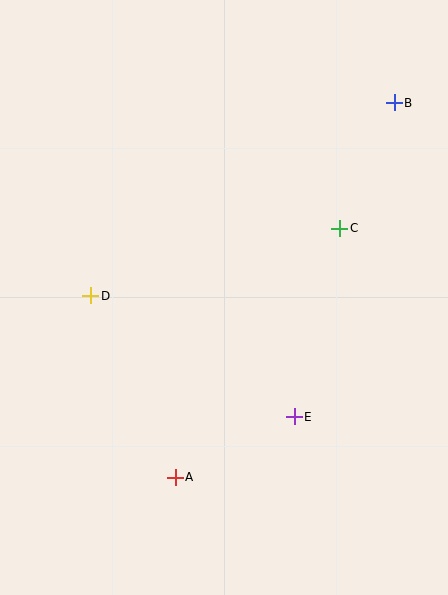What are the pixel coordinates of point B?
Point B is at (394, 103).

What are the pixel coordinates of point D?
Point D is at (91, 296).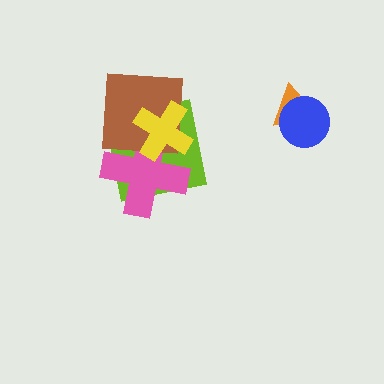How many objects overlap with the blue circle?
1 object overlaps with the blue circle.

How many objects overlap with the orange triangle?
1 object overlaps with the orange triangle.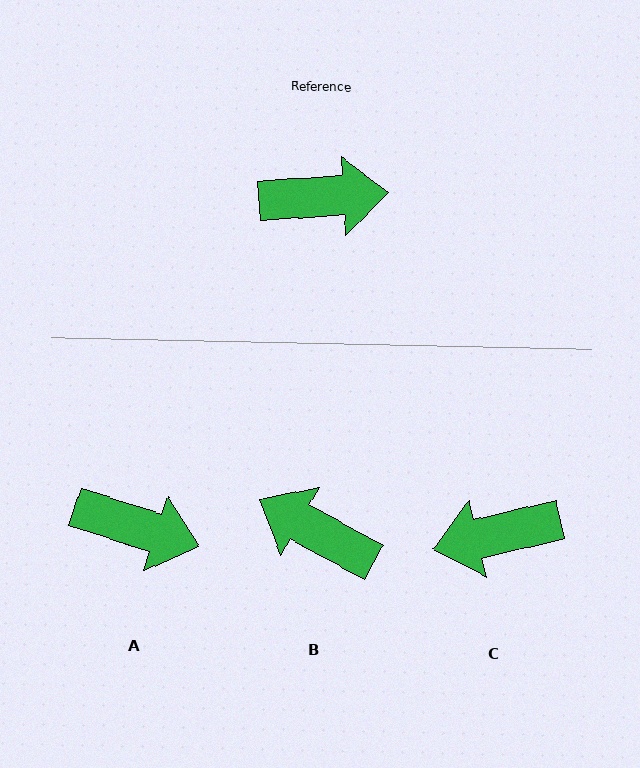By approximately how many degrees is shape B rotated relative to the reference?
Approximately 147 degrees counter-clockwise.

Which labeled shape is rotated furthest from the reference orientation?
C, about 170 degrees away.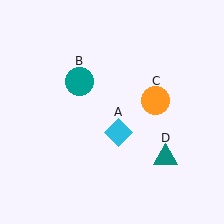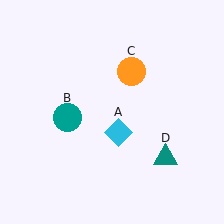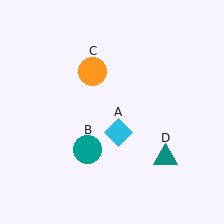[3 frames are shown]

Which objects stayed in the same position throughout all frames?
Cyan diamond (object A) and teal triangle (object D) remained stationary.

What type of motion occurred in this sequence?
The teal circle (object B), orange circle (object C) rotated counterclockwise around the center of the scene.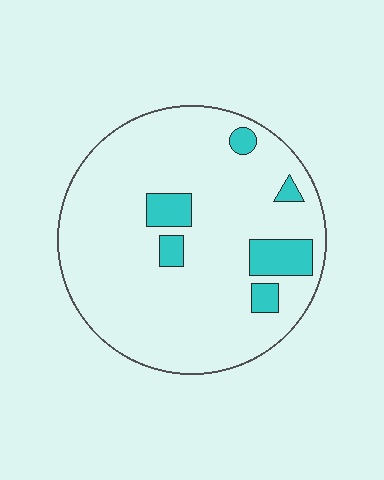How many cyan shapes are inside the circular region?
6.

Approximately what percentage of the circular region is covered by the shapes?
Approximately 10%.